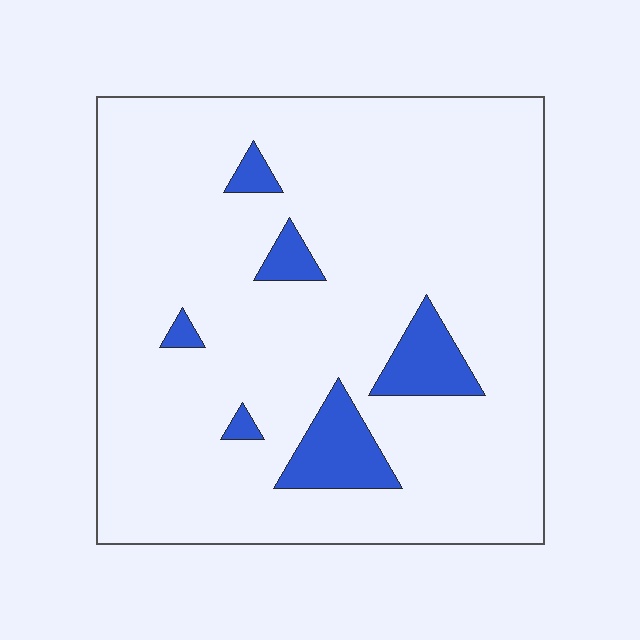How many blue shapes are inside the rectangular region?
6.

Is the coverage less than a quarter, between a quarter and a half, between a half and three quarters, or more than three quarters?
Less than a quarter.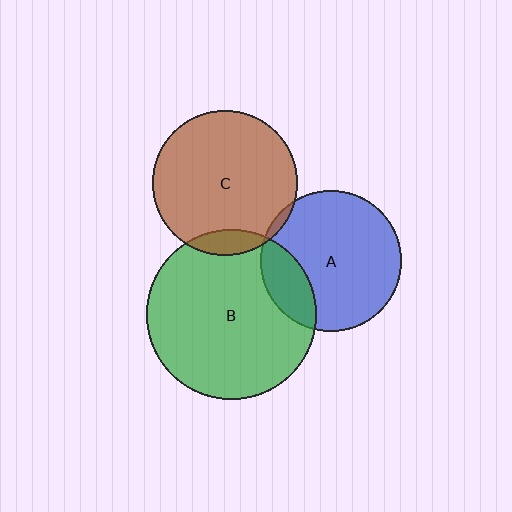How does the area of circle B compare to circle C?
Approximately 1.4 times.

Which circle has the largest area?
Circle B (green).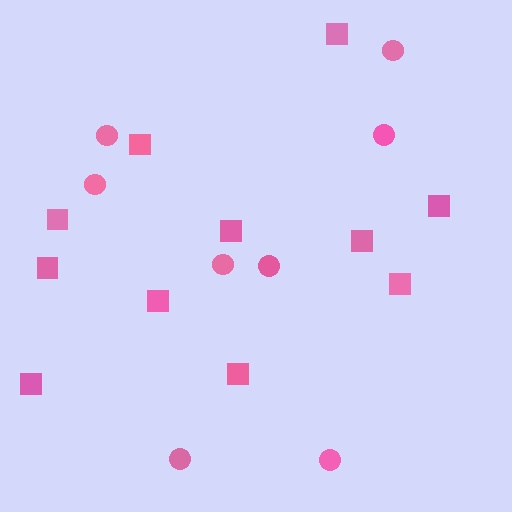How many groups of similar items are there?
There are 2 groups: one group of circles (8) and one group of squares (11).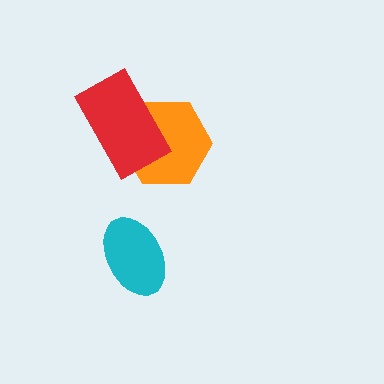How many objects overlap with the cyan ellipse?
0 objects overlap with the cyan ellipse.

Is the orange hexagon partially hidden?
Yes, it is partially covered by another shape.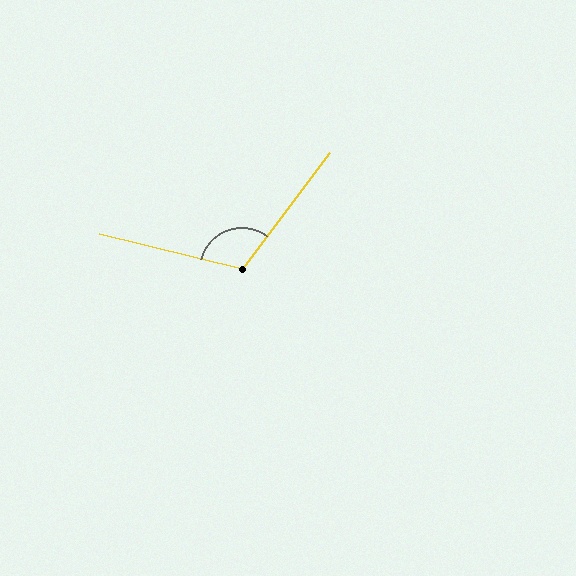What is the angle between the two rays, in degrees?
Approximately 113 degrees.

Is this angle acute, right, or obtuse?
It is obtuse.